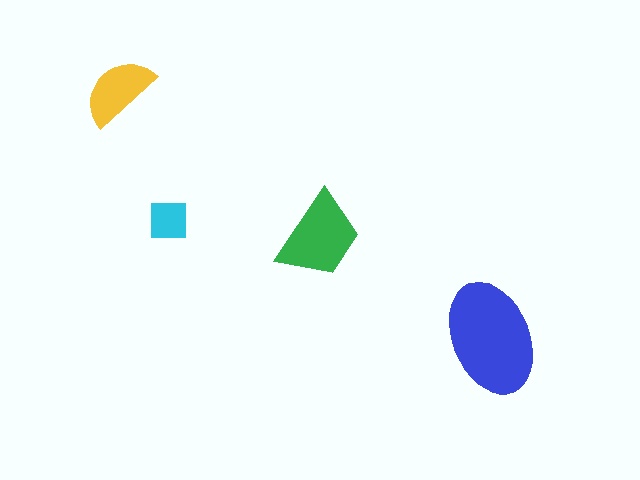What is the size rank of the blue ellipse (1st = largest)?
1st.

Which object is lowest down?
The blue ellipse is bottommost.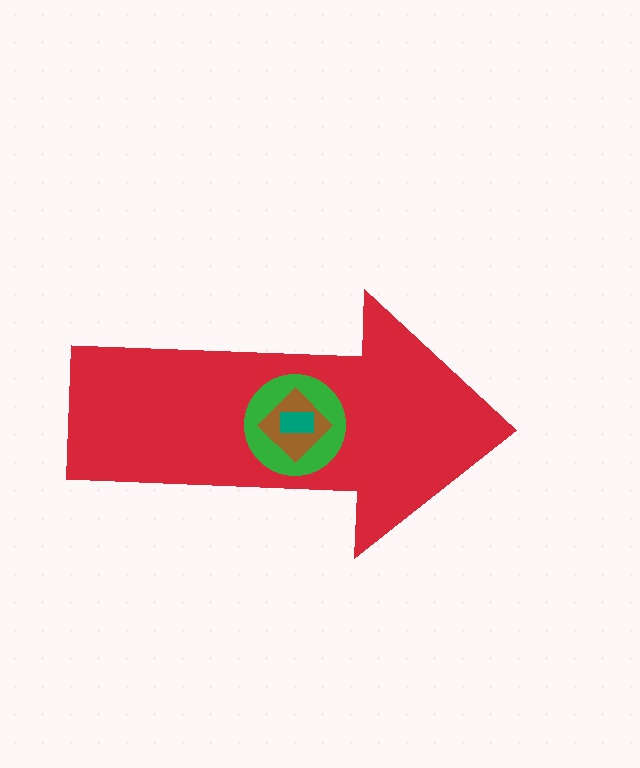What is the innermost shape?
The teal rectangle.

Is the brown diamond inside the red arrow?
Yes.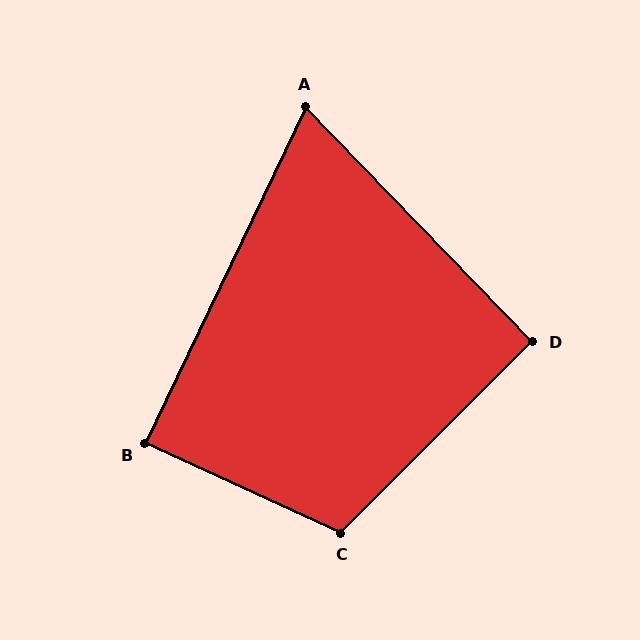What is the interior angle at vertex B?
Approximately 89 degrees (approximately right).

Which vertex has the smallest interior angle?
A, at approximately 70 degrees.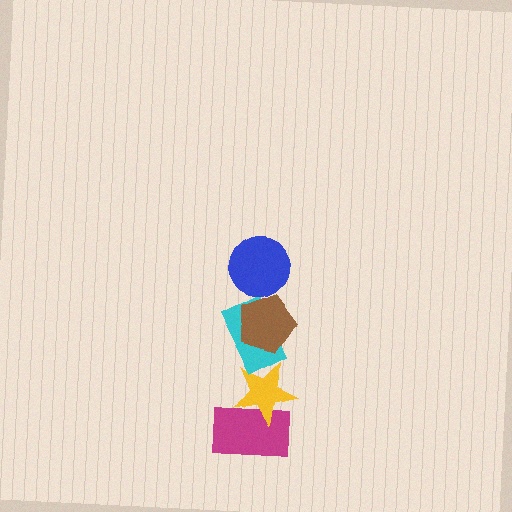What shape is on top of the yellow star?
The cyan rectangle is on top of the yellow star.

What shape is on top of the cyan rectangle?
The brown pentagon is on top of the cyan rectangle.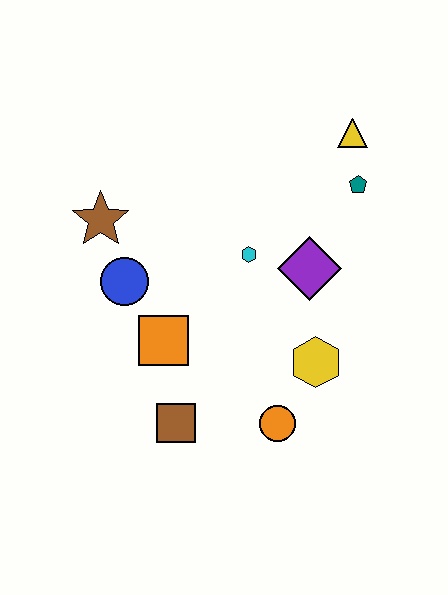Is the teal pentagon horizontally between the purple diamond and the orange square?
No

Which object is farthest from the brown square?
The yellow triangle is farthest from the brown square.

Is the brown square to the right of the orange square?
Yes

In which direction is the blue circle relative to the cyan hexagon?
The blue circle is to the left of the cyan hexagon.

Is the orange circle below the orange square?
Yes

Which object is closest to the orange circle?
The yellow hexagon is closest to the orange circle.